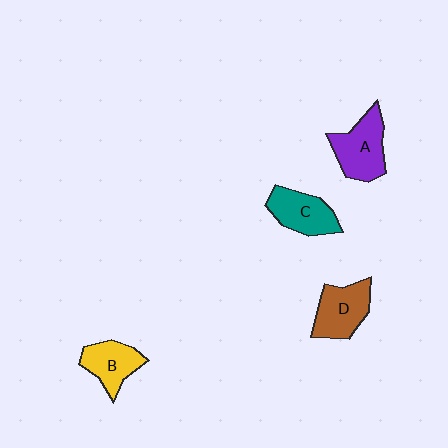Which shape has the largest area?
Shape A (purple).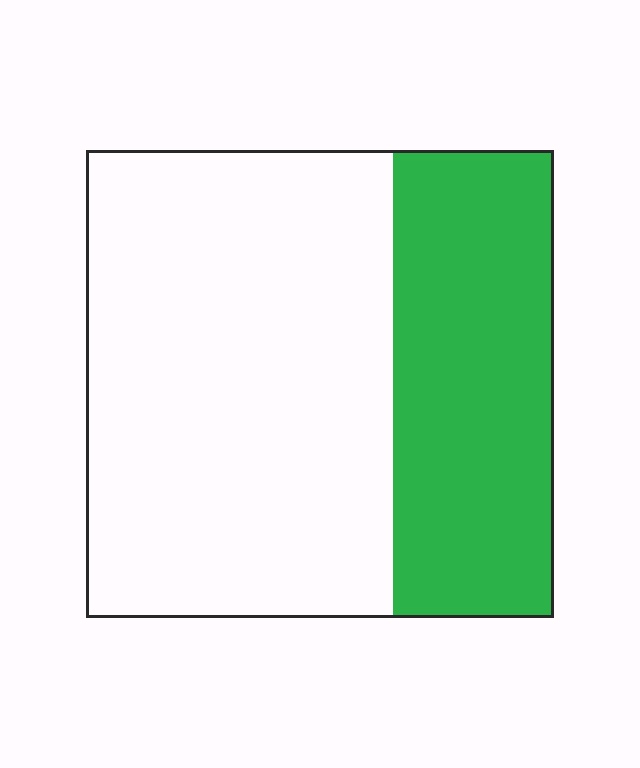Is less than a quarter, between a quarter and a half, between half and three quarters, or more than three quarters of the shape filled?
Between a quarter and a half.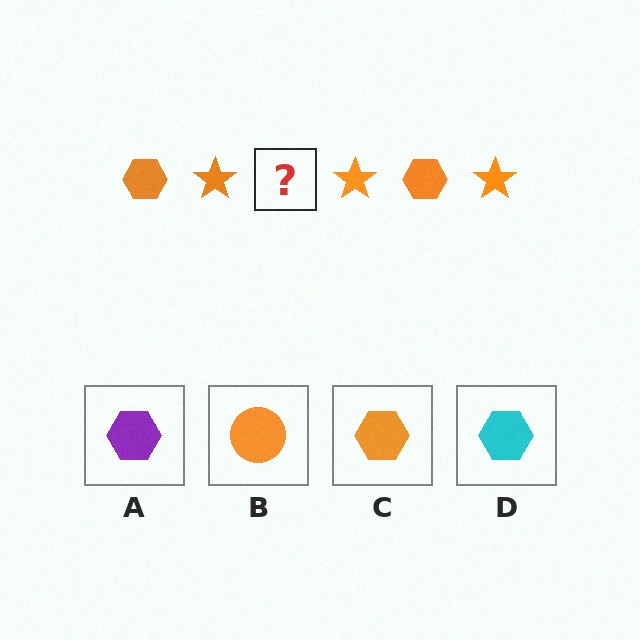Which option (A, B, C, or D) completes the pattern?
C.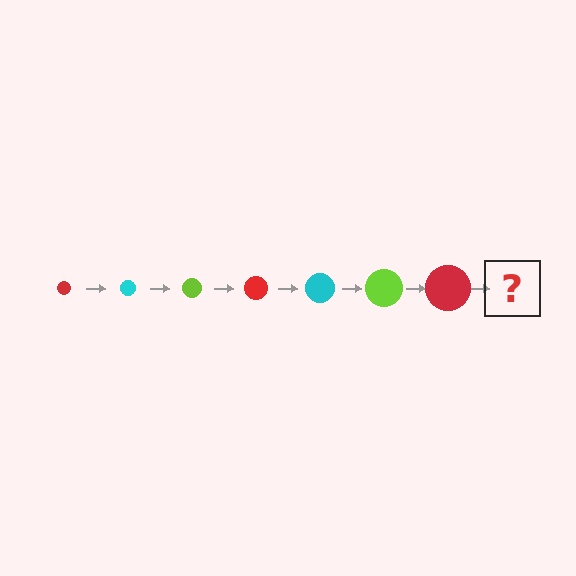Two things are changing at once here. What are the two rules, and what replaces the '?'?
The two rules are that the circle grows larger each step and the color cycles through red, cyan, and lime. The '?' should be a cyan circle, larger than the previous one.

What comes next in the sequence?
The next element should be a cyan circle, larger than the previous one.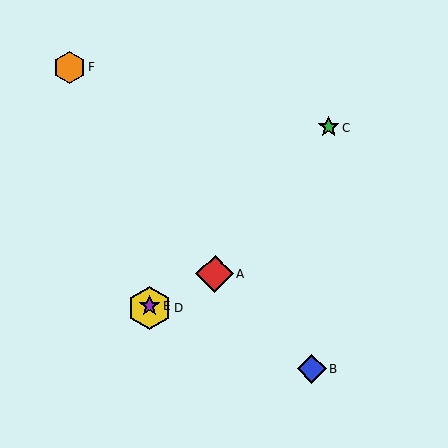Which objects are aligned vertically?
Objects D, E are aligned vertically.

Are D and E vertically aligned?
Yes, both are at x≈149.